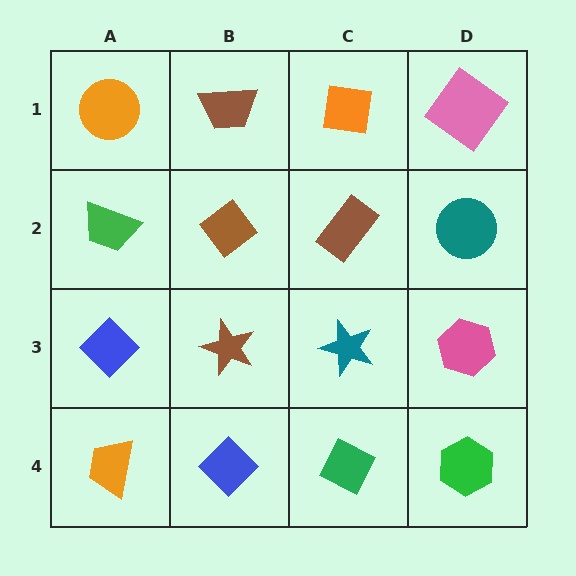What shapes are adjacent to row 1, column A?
A green trapezoid (row 2, column A), a brown trapezoid (row 1, column B).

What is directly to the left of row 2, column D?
A brown rectangle.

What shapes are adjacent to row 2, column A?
An orange circle (row 1, column A), a blue diamond (row 3, column A), a brown diamond (row 2, column B).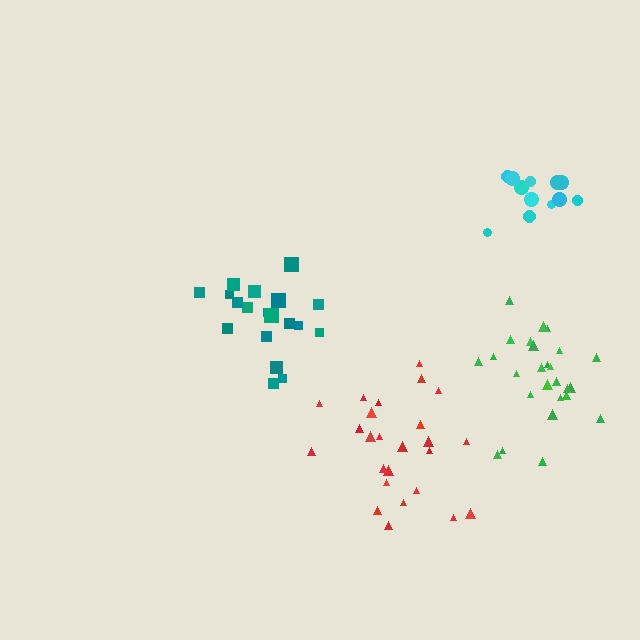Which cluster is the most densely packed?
Teal.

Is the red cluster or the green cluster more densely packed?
Green.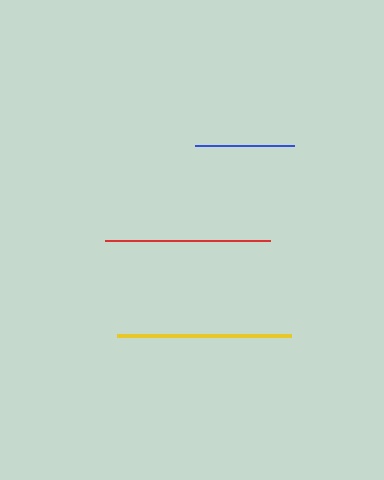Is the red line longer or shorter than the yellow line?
The yellow line is longer than the red line.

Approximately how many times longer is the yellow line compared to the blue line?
The yellow line is approximately 1.7 times the length of the blue line.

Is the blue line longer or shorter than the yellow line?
The yellow line is longer than the blue line.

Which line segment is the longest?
The yellow line is the longest at approximately 174 pixels.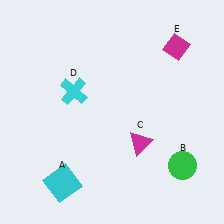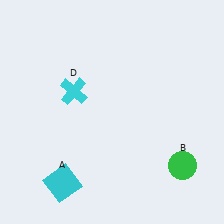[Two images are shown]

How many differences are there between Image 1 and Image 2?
There are 2 differences between the two images.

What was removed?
The magenta triangle (C), the magenta diamond (E) were removed in Image 2.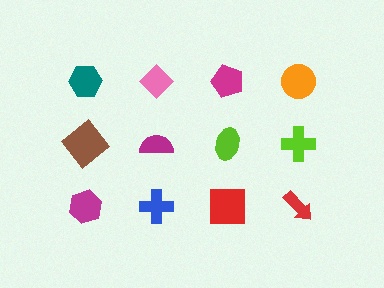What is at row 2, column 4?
A lime cross.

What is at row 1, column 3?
A magenta pentagon.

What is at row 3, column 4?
A red arrow.